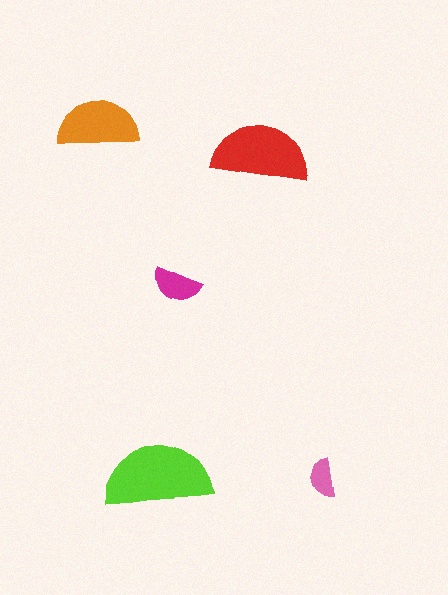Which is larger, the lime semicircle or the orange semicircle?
The lime one.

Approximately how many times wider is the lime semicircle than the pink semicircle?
About 2.5 times wider.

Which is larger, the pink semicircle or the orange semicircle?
The orange one.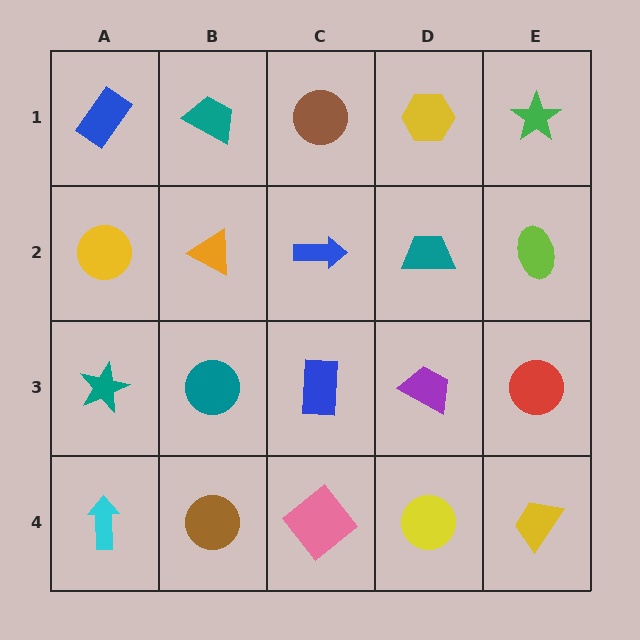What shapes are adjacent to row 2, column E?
A green star (row 1, column E), a red circle (row 3, column E), a teal trapezoid (row 2, column D).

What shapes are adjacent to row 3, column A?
A yellow circle (row 2, column A), a cyan arrow (row 4, column A), a teal circle (row 3, column B).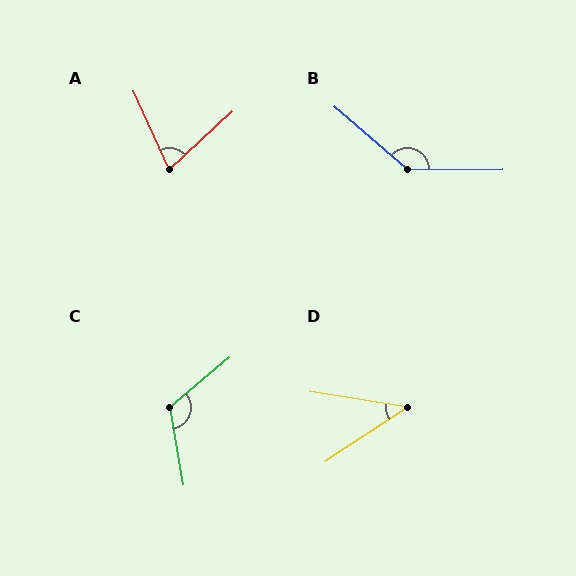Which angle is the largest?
B, at approximately 139 degrees.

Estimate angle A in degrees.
Approximately 72 degrees.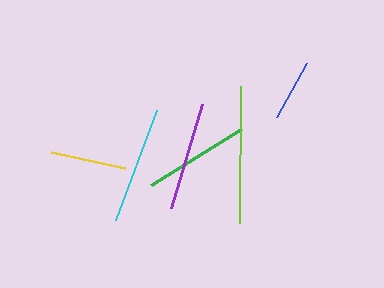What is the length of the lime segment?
The lime segment is approximately 137 pixels long.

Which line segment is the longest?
The lime line is the longest at approximately 137 pixels.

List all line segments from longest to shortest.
From longest to shortest: lime, cyan, purple, green, yellow, blue.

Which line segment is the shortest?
The blue line is the shortest at approximately 62 pixels.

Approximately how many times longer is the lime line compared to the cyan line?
The lime line is approximately 1.2 times the length of the cyan line.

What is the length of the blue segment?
The blue segment is approximately 62 pixels long.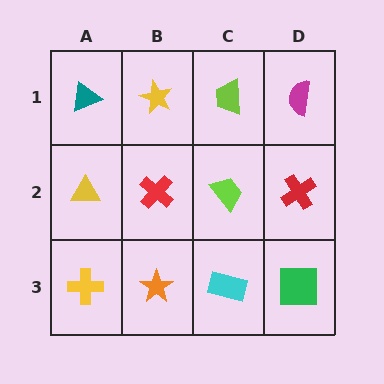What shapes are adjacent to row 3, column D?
A red cross (row 2, column D), a cyan rectangle (row 3, column C).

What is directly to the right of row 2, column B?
A lime trapezoid.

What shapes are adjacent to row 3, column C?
A lime trapezoid (row 2, column C), an orange star (row 3, column B), a green square (row 3, column D).